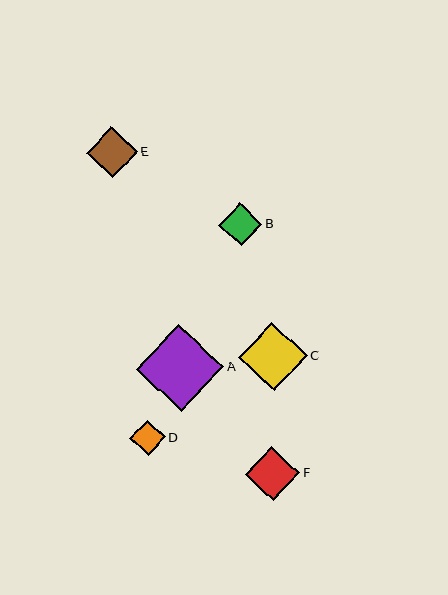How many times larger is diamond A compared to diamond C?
Diamond A is approximately 1.3 times the size of diamond C.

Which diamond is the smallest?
Diamond D is the smallest with a size of approximately 35 pixels.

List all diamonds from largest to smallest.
From largest to smallest: A, C, F, E, B, D.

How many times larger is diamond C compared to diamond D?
Diamond C is approximately 1.9 times the size of diamond D.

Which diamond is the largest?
Diamond A is the largest with a size of approximately 87 pixels.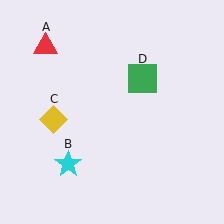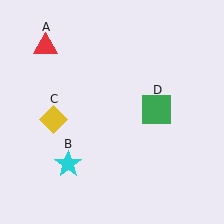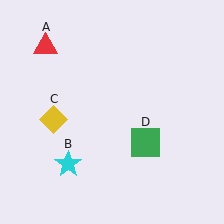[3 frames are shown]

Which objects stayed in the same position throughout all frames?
Red triangle (object A) and cyan star (object B) and yellow diamond (object C) remained stationary.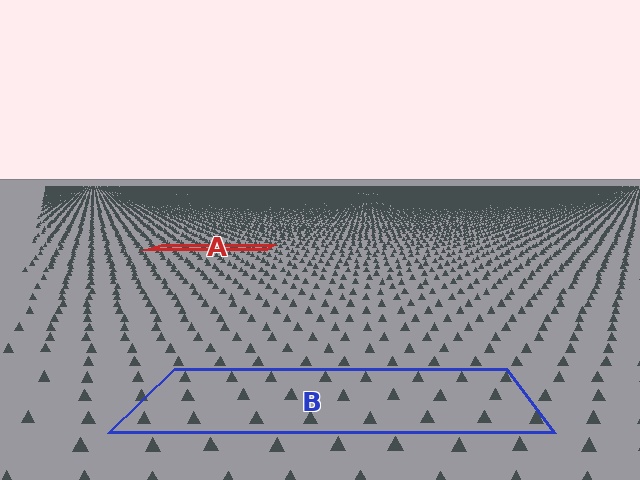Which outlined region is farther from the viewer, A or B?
Region A is farther from the viewer — the texture elements inside it appear smaller and more densely packed.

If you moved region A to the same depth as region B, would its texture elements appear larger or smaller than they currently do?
They would appear larger. At a closer depth, the same texture elements are projected at a bigger on-screen size.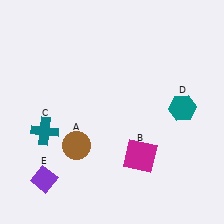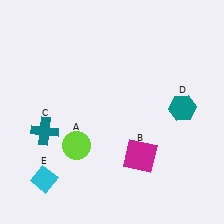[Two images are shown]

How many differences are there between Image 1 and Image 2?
There are 2 differences between the two images.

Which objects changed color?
A changed from brown to lime. E changed from purple to cyan.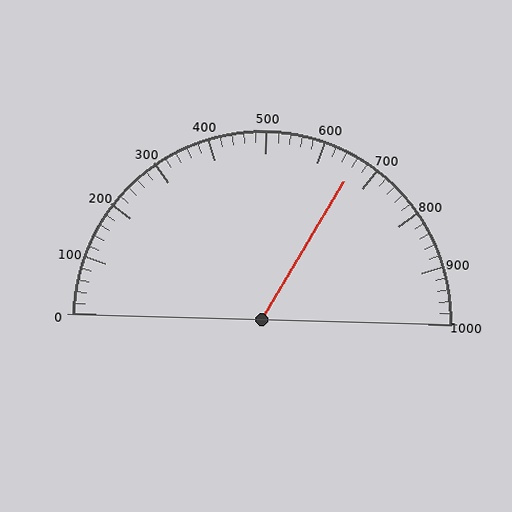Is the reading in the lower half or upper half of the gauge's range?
The reading is in the upper half of the range (0 to 1000).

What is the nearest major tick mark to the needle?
The nearest major tick mark is 700.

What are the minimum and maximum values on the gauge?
The gauge ranges from 0 to 1000.